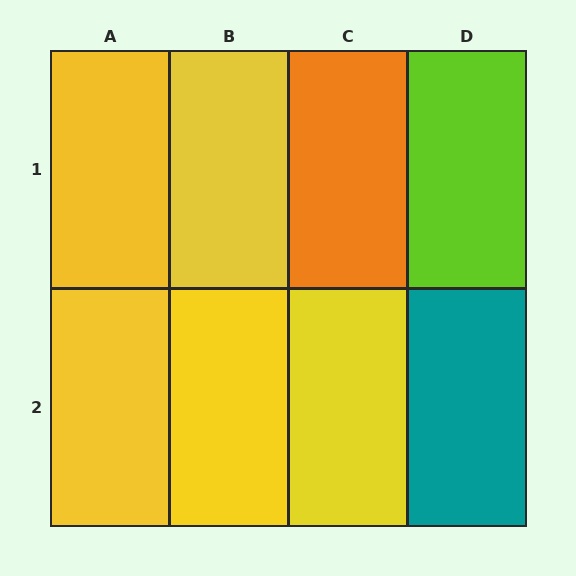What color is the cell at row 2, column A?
Yellow.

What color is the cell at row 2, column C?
Yellow.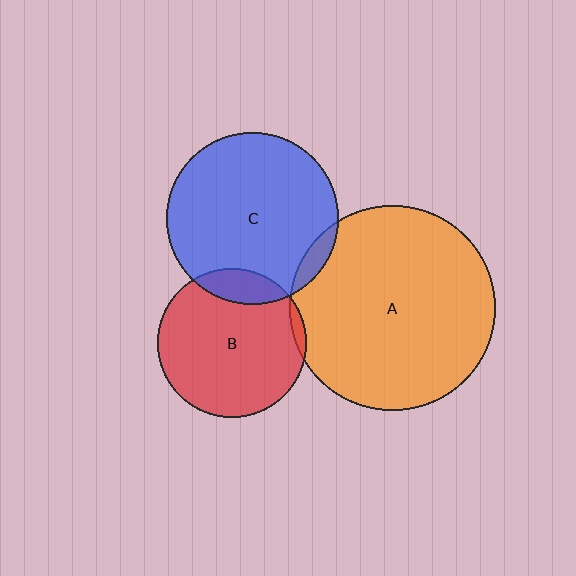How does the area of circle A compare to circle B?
Approximately 1.9 times.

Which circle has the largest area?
Circle A (orange).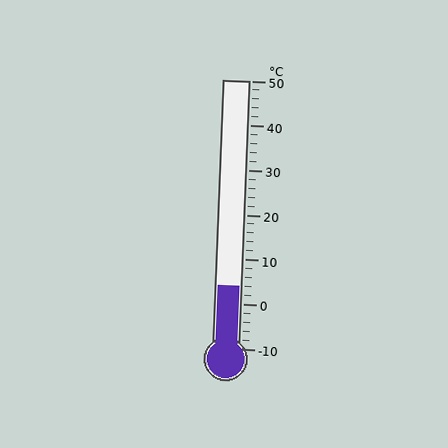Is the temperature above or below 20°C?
The temperature is below 20°C.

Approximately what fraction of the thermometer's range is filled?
The thermometer is filled to approximately 25% of its range.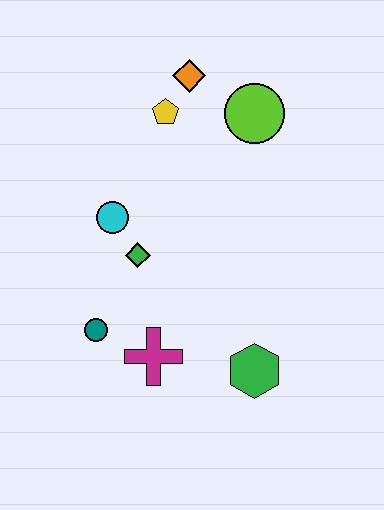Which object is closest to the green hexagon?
The magenta cross is closest to the green hexagon.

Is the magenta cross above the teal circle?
No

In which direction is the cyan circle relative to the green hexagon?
The cyan circle is above the green hexagon.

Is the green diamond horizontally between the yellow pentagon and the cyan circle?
Yes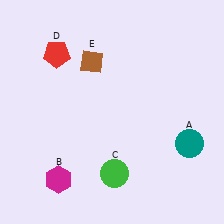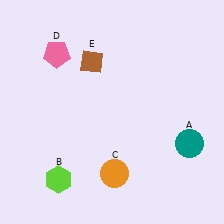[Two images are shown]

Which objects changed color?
B changed from magenta to lime. C changed from green to orange. D changed from red to pink.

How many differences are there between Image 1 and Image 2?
There are 3 differences between the two images.